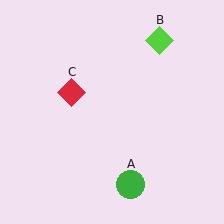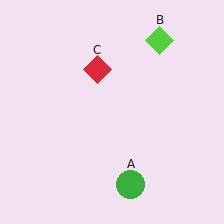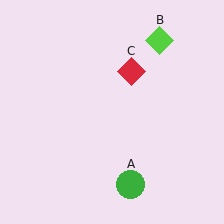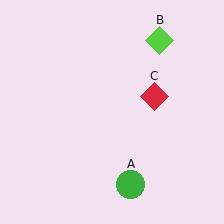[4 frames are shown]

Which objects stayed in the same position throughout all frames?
Green circle (object A) and lime diamond (object B) remained stationary.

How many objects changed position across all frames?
1 object changed position: red diamond (object C).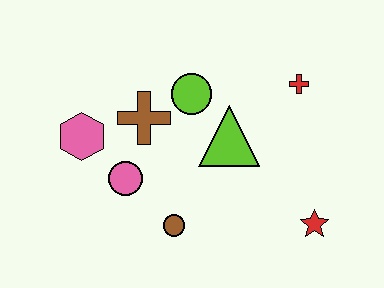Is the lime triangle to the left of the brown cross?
No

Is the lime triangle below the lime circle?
Yes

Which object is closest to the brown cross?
The lime circle is closest to the brown cross.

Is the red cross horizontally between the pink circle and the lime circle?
No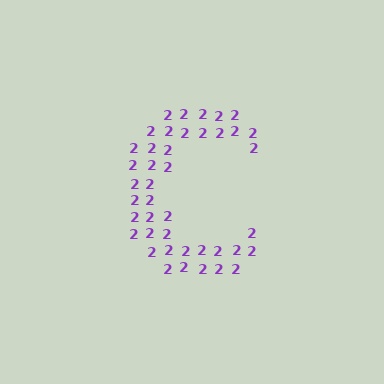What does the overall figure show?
The overall figure shows the letter C.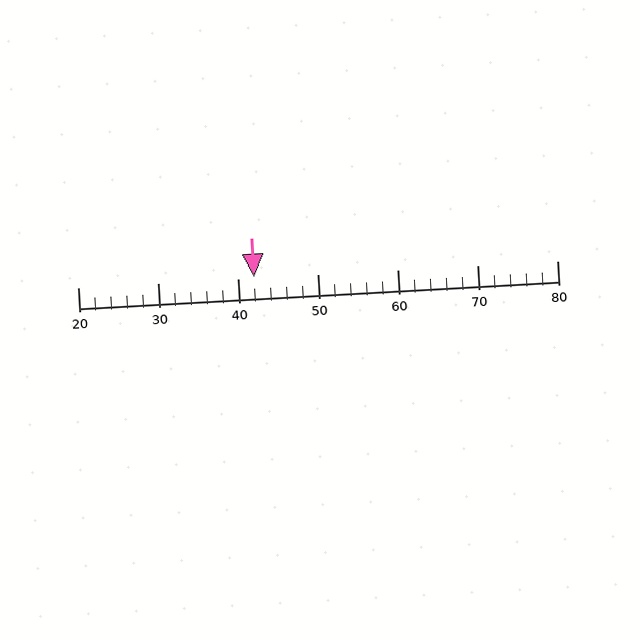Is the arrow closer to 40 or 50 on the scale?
The arrow is closer to 40.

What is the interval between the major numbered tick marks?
The major tick marks are spaced 10 units apart.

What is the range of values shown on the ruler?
The ruler shows values from 20 to 80.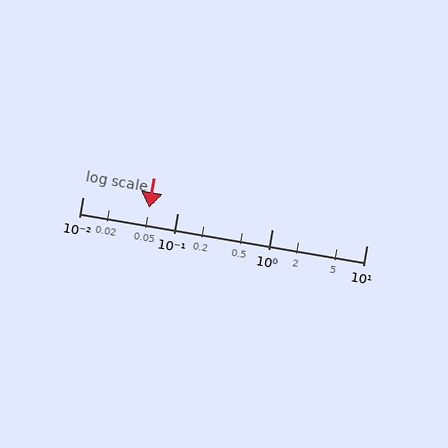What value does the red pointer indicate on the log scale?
The pointer indicates approximately 0.051.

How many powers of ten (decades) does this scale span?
The scale spans 3 decades, from 0.01 to 10.